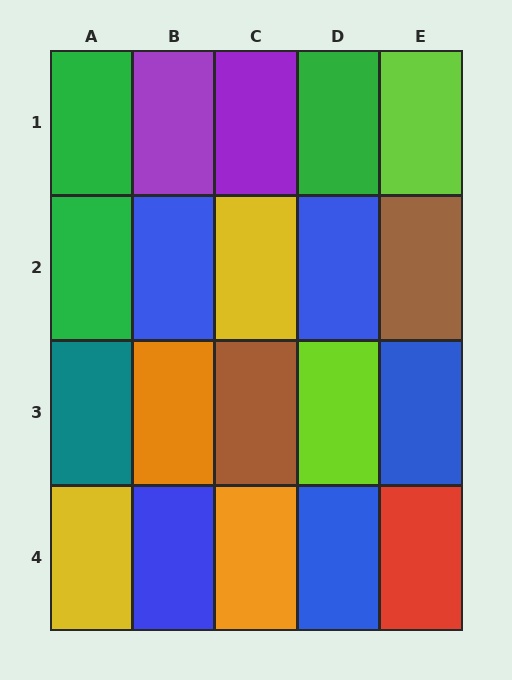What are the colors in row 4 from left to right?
Yellow, blue, orange, blue, red.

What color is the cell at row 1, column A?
Green.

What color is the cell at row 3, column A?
Teal.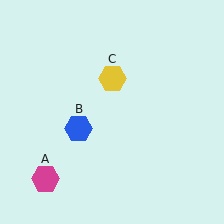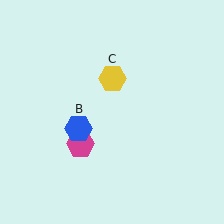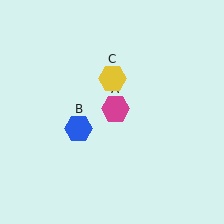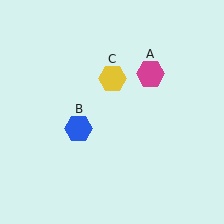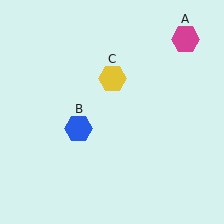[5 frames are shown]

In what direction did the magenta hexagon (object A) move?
The magenta hexagon (object A) moved up and to the right.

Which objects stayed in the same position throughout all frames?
Blue hexagon (object B) and yellow hexagon (object C) remained stationary.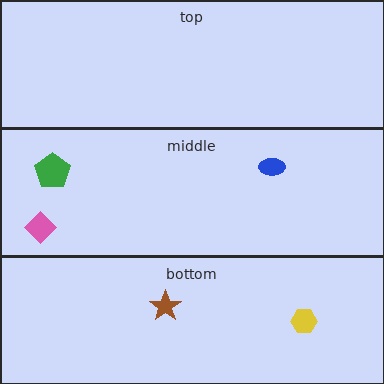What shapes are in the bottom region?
The yellow hexagon, the brown star.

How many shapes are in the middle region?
3.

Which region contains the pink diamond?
The middle region.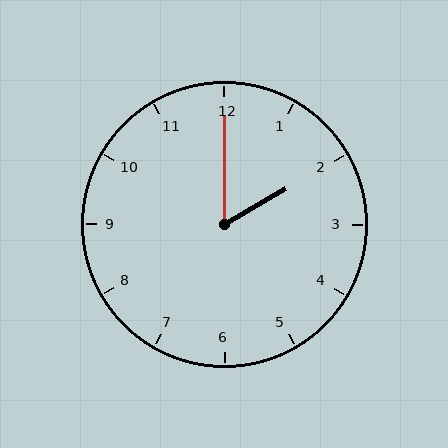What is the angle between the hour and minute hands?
Approximately 60 degrees.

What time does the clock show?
2:00.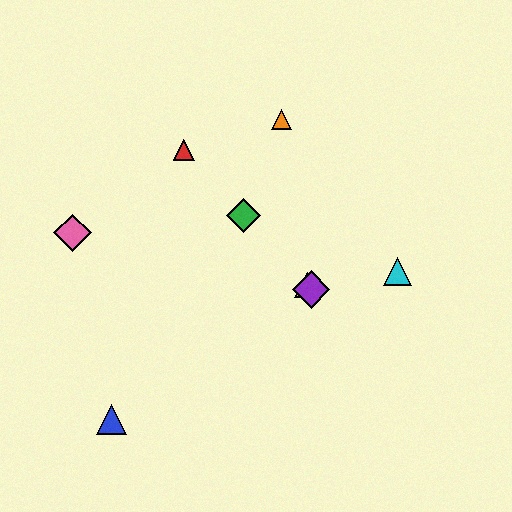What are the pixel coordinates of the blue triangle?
The blue triangle is at (111, 419).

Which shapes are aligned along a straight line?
The red triangle, the green diamond, the yellow triangle, the purple diamond are aligned along a straight line.